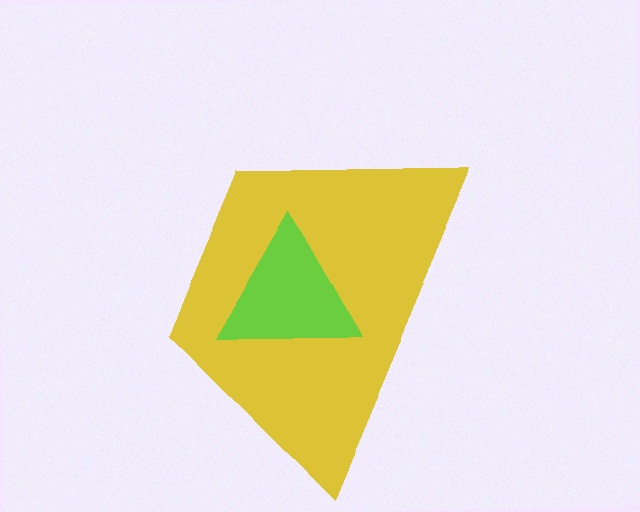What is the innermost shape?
The lime triangle.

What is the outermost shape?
The yellow trapezoid.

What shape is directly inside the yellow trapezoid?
The lime triangle.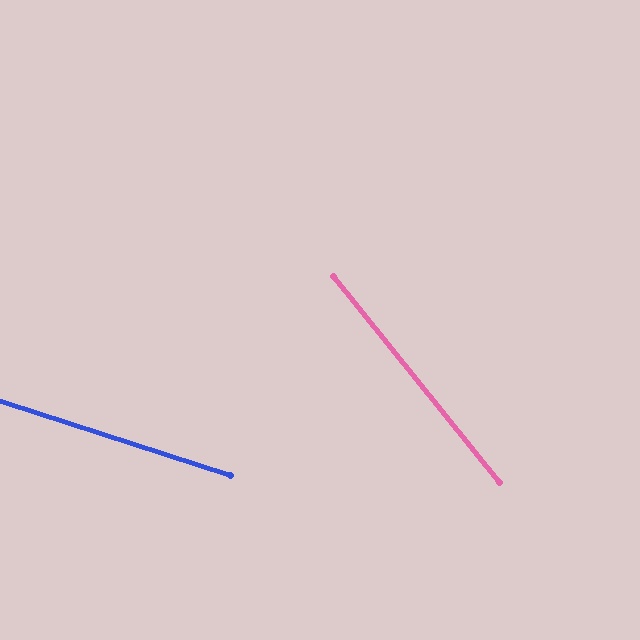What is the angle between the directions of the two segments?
Approximately 33 degrees.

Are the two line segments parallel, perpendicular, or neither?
Neither parallel nor perpendicular — they differ by about 33°.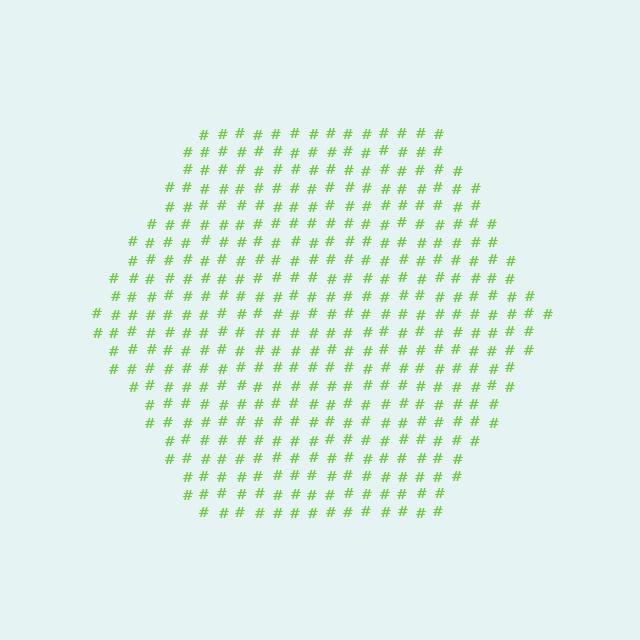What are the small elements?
The small elements are hash symbols.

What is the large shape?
The large shape is a hexagon.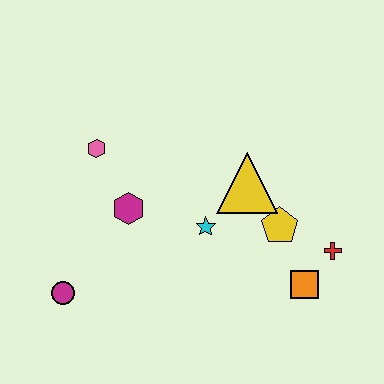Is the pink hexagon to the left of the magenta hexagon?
Yes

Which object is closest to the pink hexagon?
The magenta hexagon is closest to the pink hexagon.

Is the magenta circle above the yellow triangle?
No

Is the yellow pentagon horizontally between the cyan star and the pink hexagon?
No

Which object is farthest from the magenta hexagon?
The red cross is farthest from the magenta hexagon.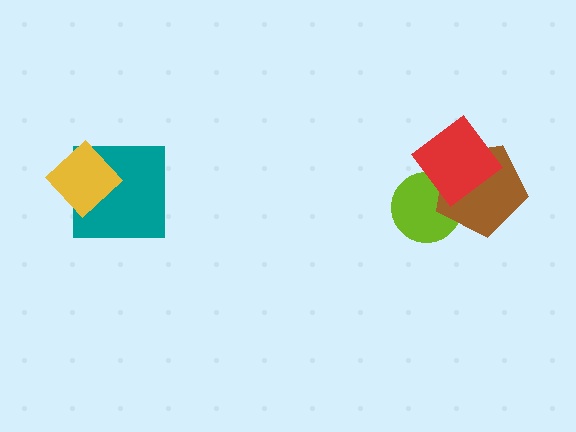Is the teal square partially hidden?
Yes, it is partially covered by another shape.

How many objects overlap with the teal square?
1 object overlaps with the teal square.